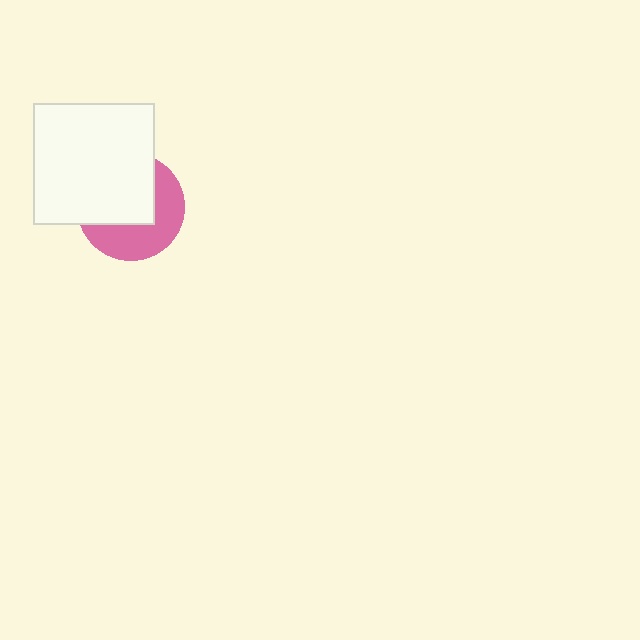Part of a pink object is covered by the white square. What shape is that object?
It is a circle.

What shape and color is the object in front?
The object in front is a white square.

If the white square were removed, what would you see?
You would see the complete pink circle.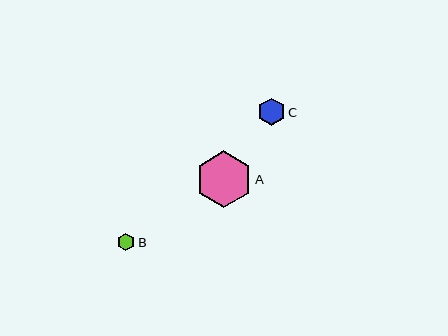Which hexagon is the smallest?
Hexagon B is the smallest with a size of approximately 18 pixels.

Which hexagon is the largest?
Hexagon A is the largest with a size of approximately 57 pixels.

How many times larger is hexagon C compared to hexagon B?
Hexagon C is approximately 1.5 times the size of hexagon B.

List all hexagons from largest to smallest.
From largest to smallest: A, C, B.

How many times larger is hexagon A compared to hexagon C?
Hexagon A is approximately 2.1 times the size of hexagon C.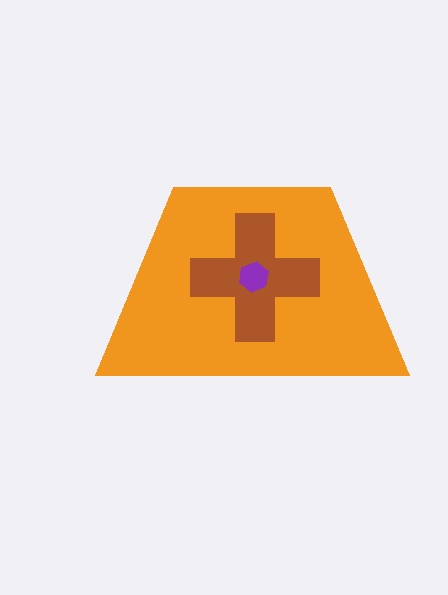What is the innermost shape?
The purple hexagon.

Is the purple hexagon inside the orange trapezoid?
Yes.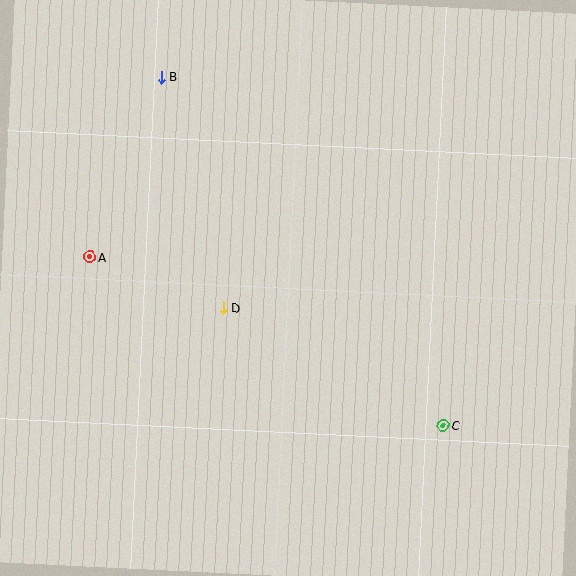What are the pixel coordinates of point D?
Point D is at (223, 308).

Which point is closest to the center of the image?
Point D at (223, 308) is closest to the center.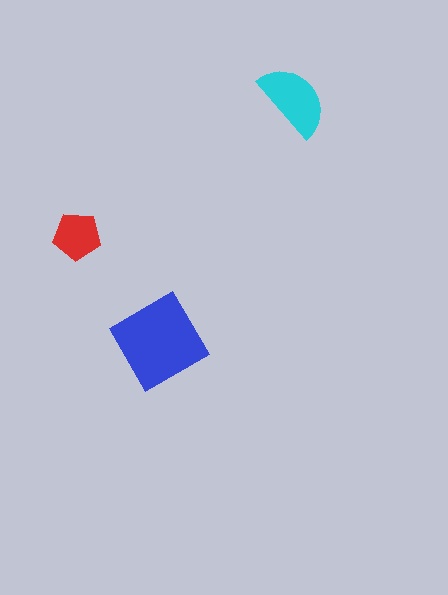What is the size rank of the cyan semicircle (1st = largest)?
2nd.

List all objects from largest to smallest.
The blue diamond, the cyan semicircle, the red pentagon.